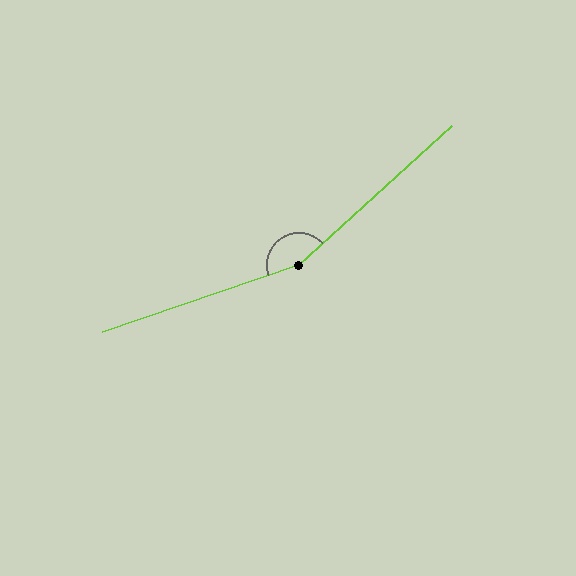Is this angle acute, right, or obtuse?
It is obtuse.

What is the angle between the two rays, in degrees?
Approximately 157 degrees.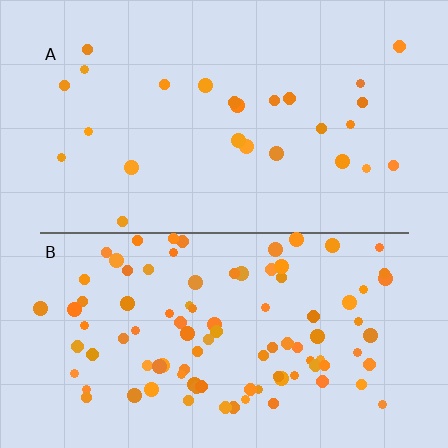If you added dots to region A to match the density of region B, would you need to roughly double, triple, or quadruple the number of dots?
Approximately quadruple.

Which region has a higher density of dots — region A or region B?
B (the bottom).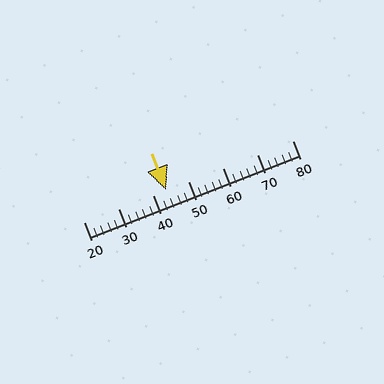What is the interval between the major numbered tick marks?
The major tick marks are spaced 10 units apart.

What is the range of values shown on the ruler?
The ruler shows values from 20 to 80.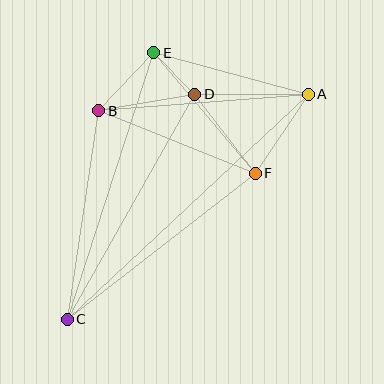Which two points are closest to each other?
Points D and E are closest to each other.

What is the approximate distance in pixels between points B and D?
The distance between B and D is approximately 98 pixels.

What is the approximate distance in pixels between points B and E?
The distance between B and E is approximately 80 pixels.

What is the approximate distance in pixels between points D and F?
The distance between D and F is approximately 100 pixels.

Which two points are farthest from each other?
Points A and C are farthest from each other.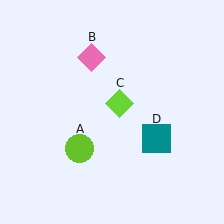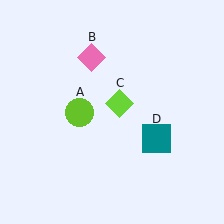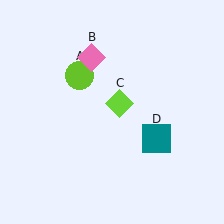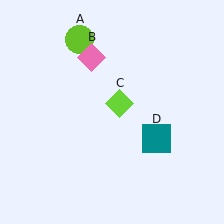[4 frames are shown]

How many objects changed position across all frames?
1 object changed position: lime circle (object A).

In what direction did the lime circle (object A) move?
The lime circle (object A) moved up.